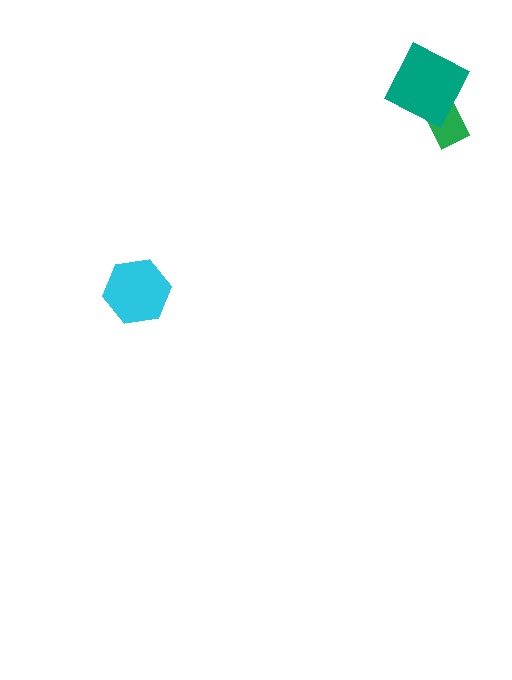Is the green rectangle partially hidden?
Yes, it is partially covered by another shape.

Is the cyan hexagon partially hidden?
No, no other shape covers it.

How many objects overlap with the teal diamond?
1 object overlaps with the teal diamond.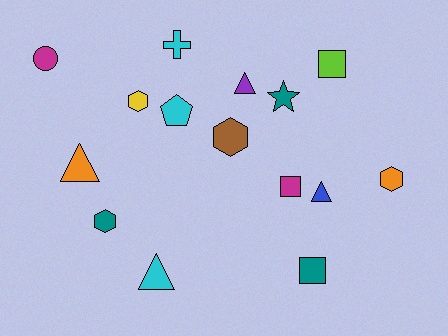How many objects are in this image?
There are 15 objects.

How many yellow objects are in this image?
There is 1 yellow object.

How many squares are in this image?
There are 3 squares.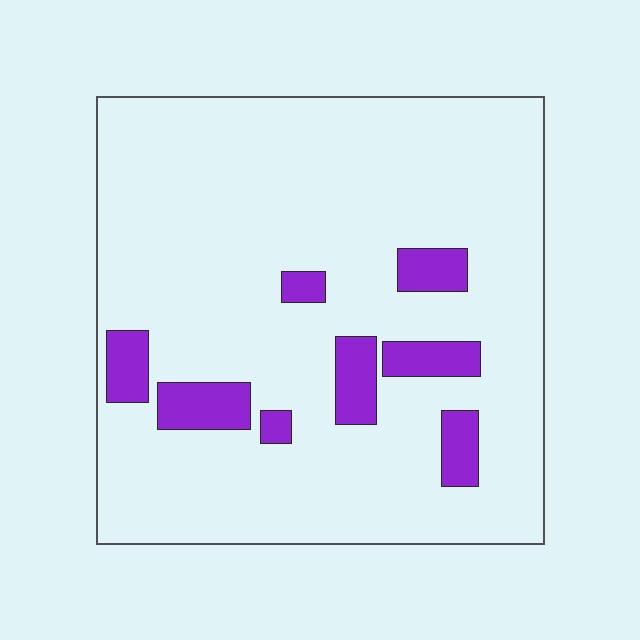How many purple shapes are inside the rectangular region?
8.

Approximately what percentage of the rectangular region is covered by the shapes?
Approximately 10%.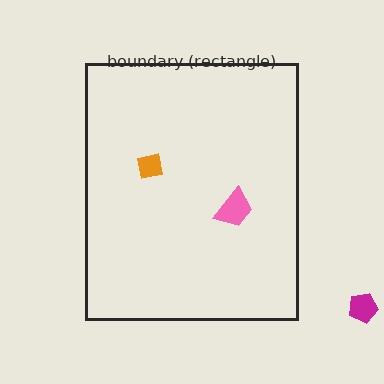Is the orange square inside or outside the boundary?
Inside.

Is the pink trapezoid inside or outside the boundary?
Inside.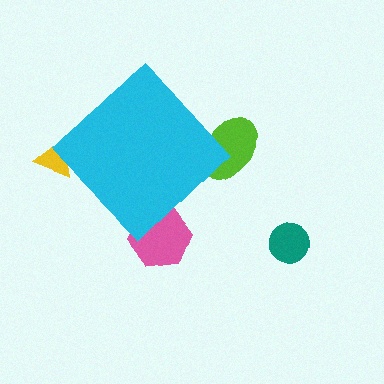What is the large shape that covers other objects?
A cyan diamond.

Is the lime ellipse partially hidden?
Yes, the lime ellipse is partially hidden behind the cyan diamond.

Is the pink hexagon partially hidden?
Yes, the pink hexagon is partially hidden behind the cyan diamond.